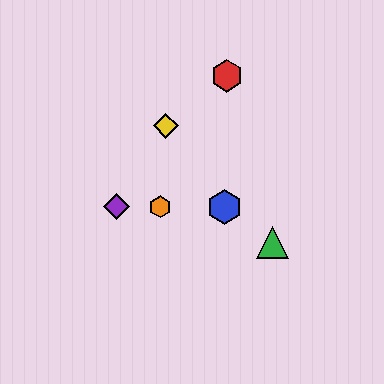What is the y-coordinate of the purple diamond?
The purple diamond is at y≈207.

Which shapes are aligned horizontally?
The blue hexagon, the purple diamond, the orange hexagon are aligned horizontally.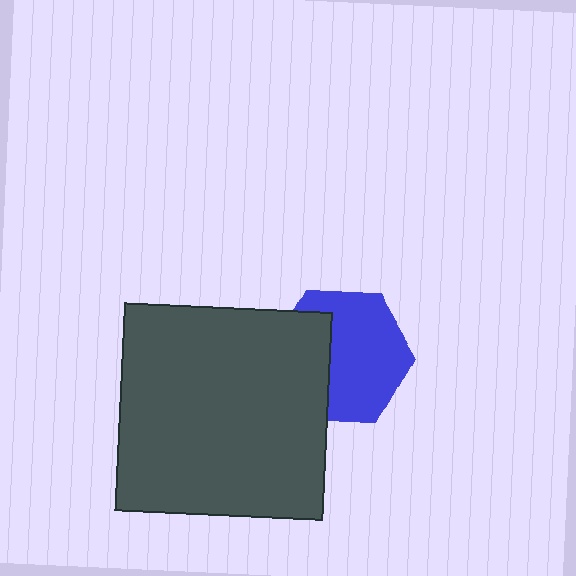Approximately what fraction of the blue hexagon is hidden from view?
Roughly 36% of the blue hexagon is hidden behind the dark gray square.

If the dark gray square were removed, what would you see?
You would see the complete blue hexagon.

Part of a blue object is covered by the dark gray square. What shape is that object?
It is a hexagon.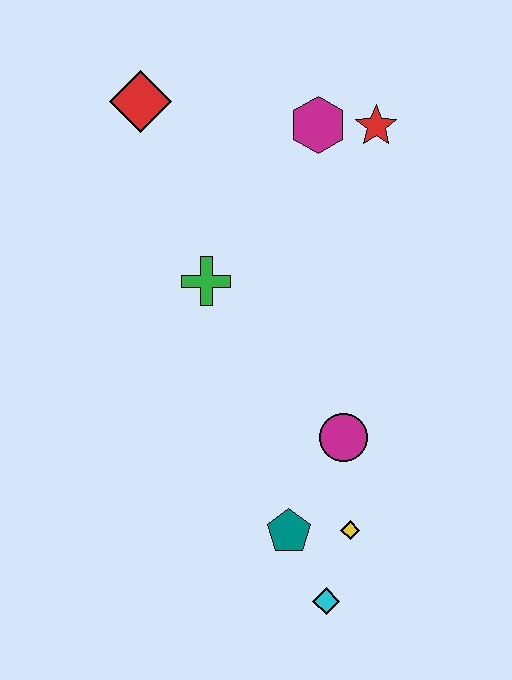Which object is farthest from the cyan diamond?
The red diamond is farthest from the cyan diamond.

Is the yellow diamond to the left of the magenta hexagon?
No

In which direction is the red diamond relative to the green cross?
The red diamond is above the green cross.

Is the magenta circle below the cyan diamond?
No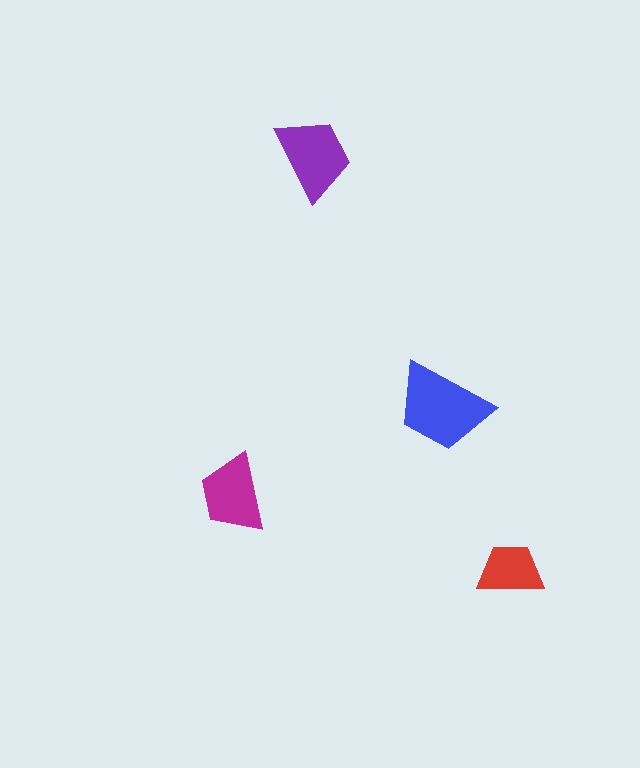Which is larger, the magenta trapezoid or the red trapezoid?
The magenta one.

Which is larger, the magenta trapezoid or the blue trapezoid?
The blue one.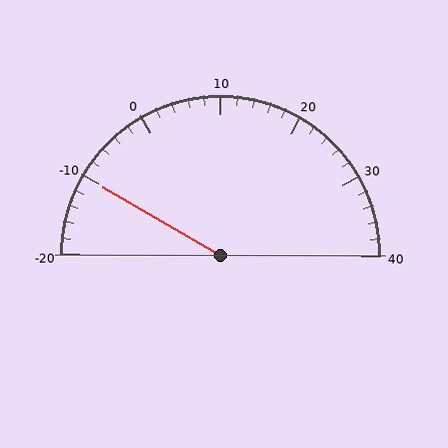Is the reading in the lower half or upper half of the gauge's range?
The reading is in the lower half of the range (-20 to 40).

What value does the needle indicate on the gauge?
The needle indicates approximately -10.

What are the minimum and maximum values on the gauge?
The gauge ranges from -20 to 40.